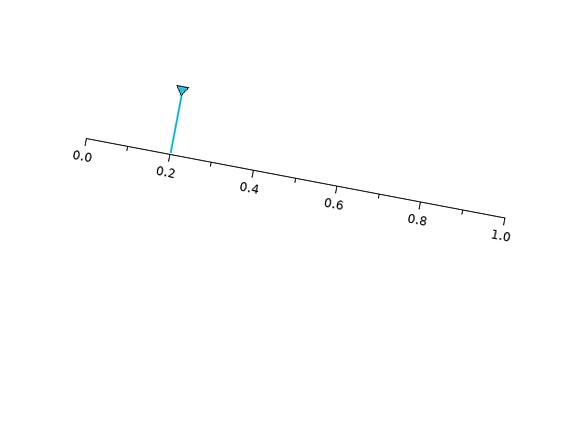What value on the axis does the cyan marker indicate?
The marker indicates approximately 0.2.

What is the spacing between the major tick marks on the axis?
The major ticks are spaced 0.2 apart.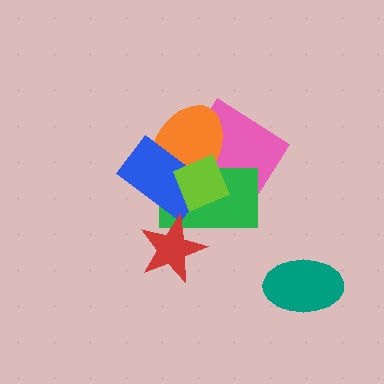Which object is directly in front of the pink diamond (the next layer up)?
The green rectangle is directly in front of the pink diamond.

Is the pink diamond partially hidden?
Yes, it is partially covered by another shape.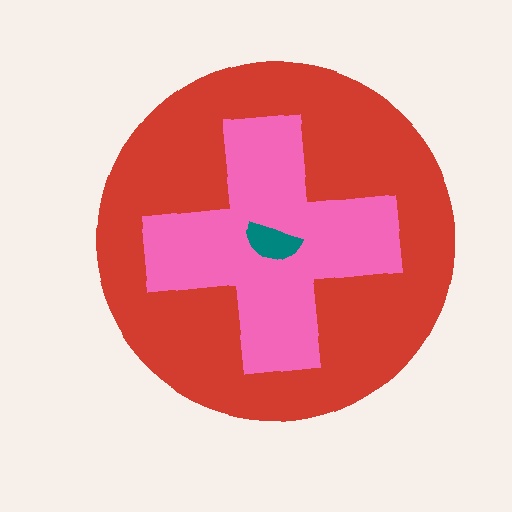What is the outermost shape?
The red circle.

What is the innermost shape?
The teal semicircle.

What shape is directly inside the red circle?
The pink cross.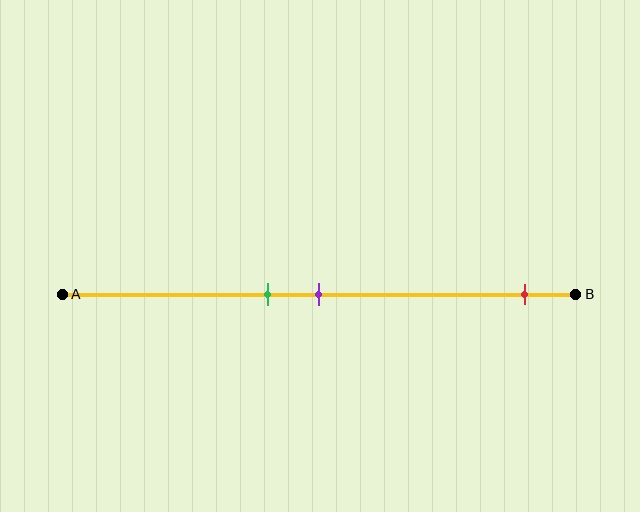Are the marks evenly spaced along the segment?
No, the marks are not evenly spaced.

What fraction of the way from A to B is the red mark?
The red mark is approximately 90% (0.9) of the way from A to B.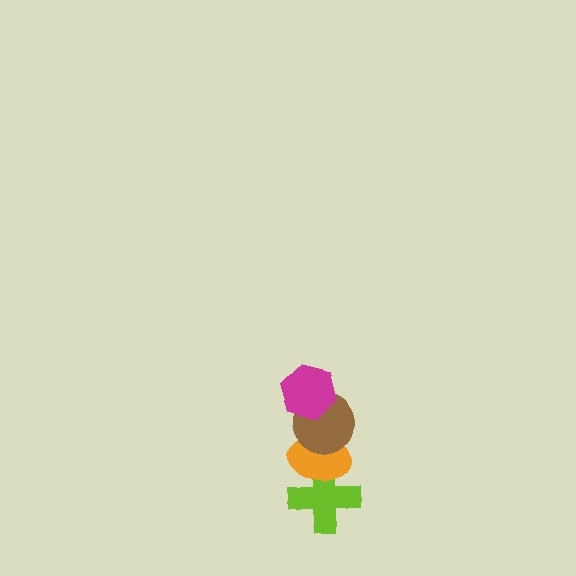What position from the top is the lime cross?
The lime cross is 4th from the top.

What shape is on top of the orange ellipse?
The brown circle is on top of the orange ellipse.